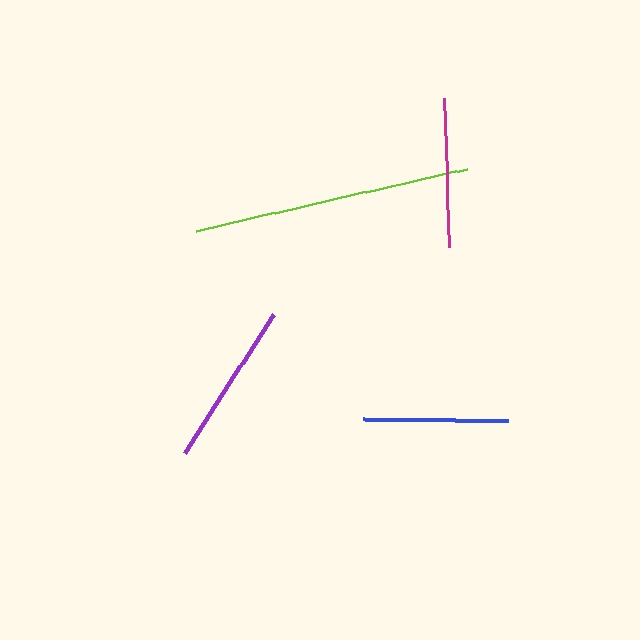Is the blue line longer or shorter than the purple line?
The purple line is longer than the blue line.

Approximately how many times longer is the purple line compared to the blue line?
The purple line is approximately 1.1 times the length of the blue line.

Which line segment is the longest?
The lime line is the longest at approximately 278 pixels.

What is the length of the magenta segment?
The magenta segment is approximately 149 pixels long.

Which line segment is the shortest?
The blue line is the shortest at approximately 145 pixels.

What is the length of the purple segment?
The purple segment is approximately 164 pixels long.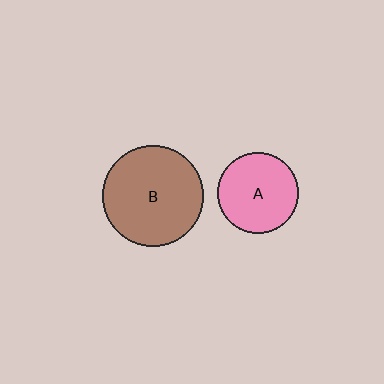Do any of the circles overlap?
No, none of the circles overlap.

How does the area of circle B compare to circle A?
Approximately 1.6 times.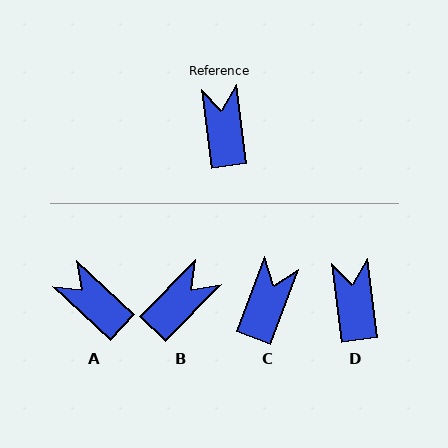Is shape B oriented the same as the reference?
No, it is off by about 52 degrees.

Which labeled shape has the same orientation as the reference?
D.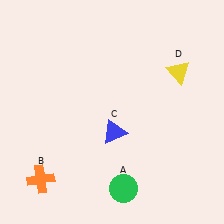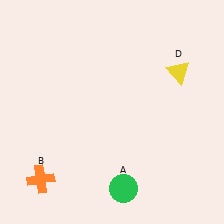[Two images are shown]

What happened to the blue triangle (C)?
The blue triangle (C) was removed in Image 2. It was in the bottom-right area of Image 1.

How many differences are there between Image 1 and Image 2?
There is 1 difference between the two images.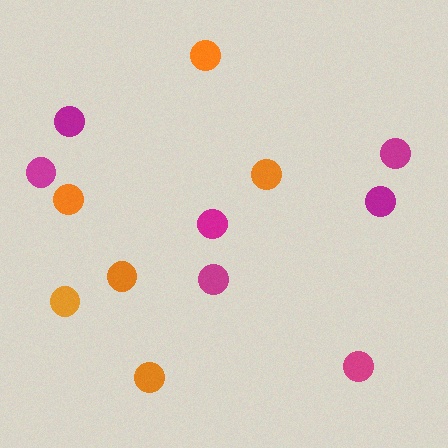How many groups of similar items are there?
There are 2 groups: one group of magenta circles (7) and one group of orange circles (6).